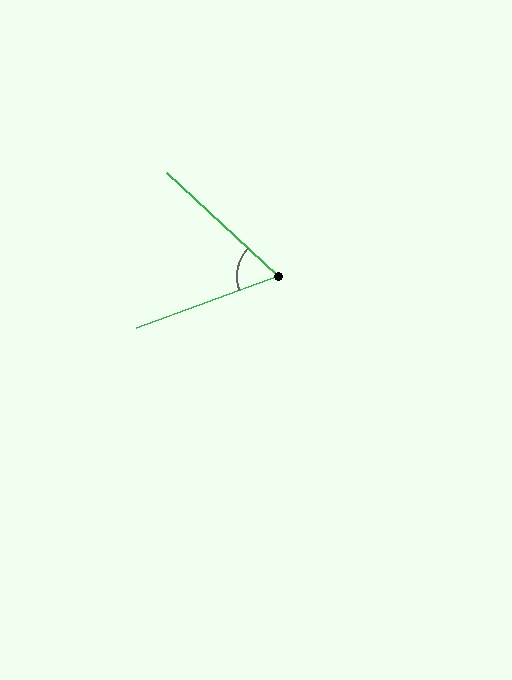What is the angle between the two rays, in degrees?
Approximately 63 degrees.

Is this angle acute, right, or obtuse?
It is acute.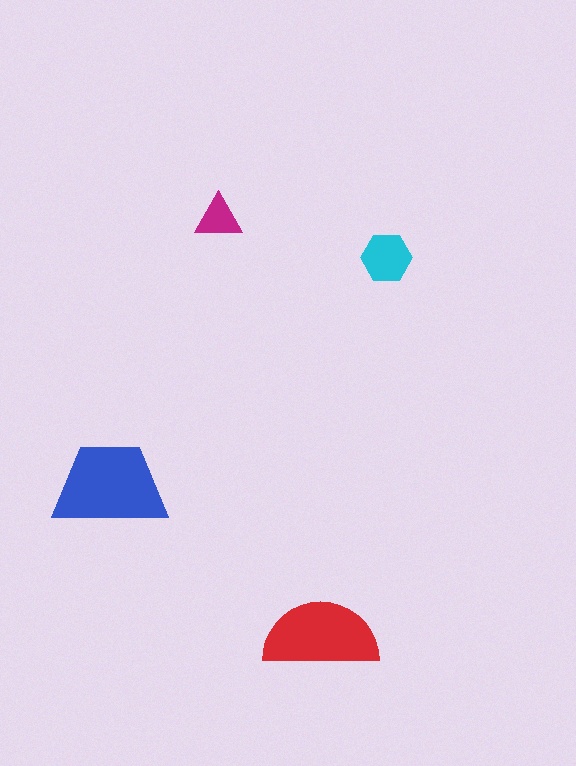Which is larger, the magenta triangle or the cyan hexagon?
The cyan hexagon.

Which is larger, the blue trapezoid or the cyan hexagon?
The blue trapezoid.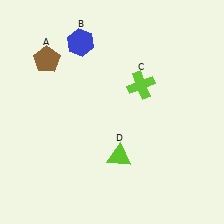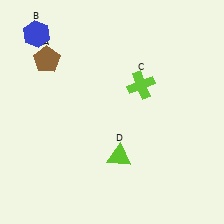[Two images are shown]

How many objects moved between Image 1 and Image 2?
1 object moved between the two images.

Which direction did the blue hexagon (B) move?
The blue hexagon (B) moved left.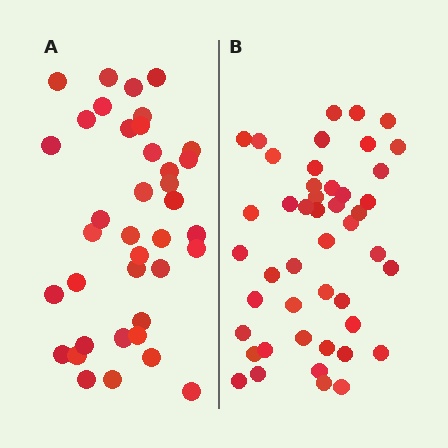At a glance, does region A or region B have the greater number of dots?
Region B (the right region) has more dots.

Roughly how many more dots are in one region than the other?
Region B has roughly 8 or so more dots than region A.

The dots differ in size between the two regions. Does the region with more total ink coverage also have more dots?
No. Region A has more total ink coverage because its dots are larger, but region B actually contains more individual dots. Total area can be misleading — the number of items is what matters here.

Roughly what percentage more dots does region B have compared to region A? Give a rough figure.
About 20% more.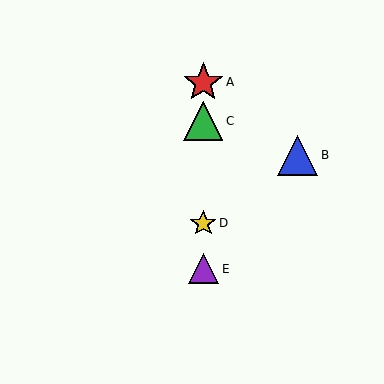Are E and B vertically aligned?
No, E is at x≈203 and B is at x≈298.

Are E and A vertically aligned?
Yes, both are at x≈203.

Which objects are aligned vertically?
Objects A, C, D, E are aligned vertically.